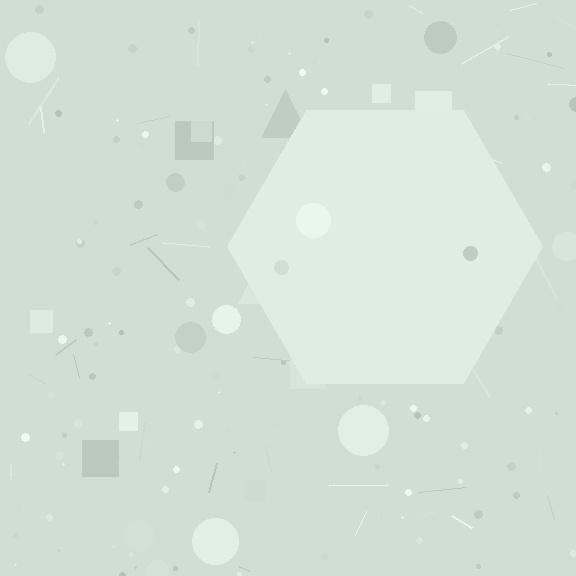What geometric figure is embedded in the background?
A hexagon is embedded in the background.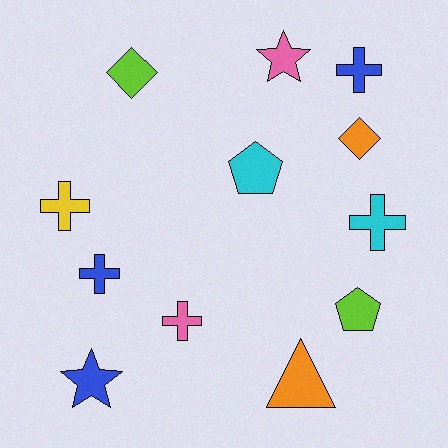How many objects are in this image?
There are 12 objects.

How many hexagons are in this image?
There are no hexagons.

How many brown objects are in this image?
There are no brown objects.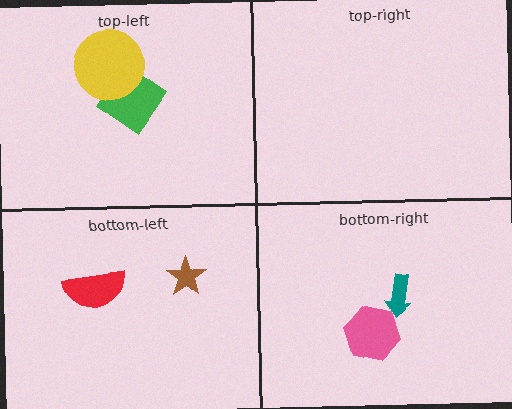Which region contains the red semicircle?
The bottom-left region.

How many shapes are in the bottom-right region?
2.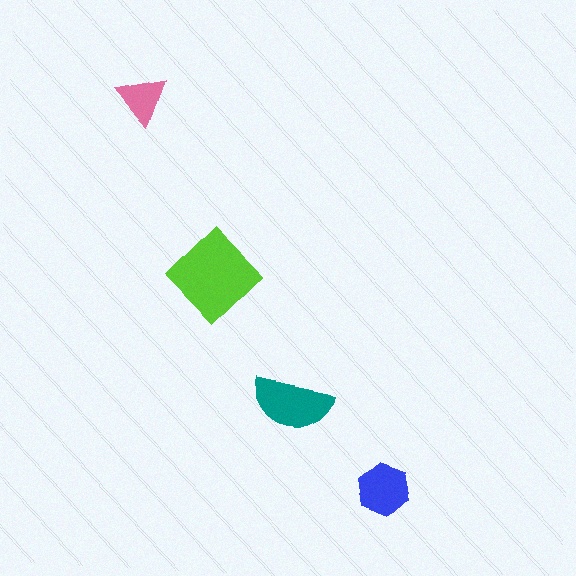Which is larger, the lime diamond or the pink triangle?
The lime diamond.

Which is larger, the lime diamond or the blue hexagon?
The lime diamond.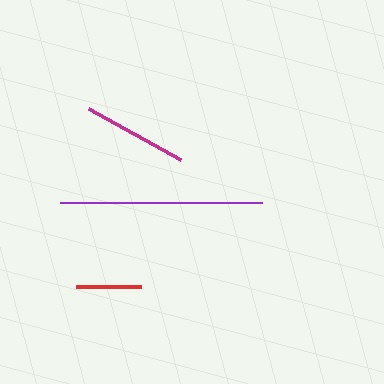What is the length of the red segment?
The red segment is approximately 65 pixels long.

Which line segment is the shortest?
The red line is the shortest at approximately 65 pixels.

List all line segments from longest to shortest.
From longest to shortest: purple, magenta, red.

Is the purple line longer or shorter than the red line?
The purple line is longer than the red line.